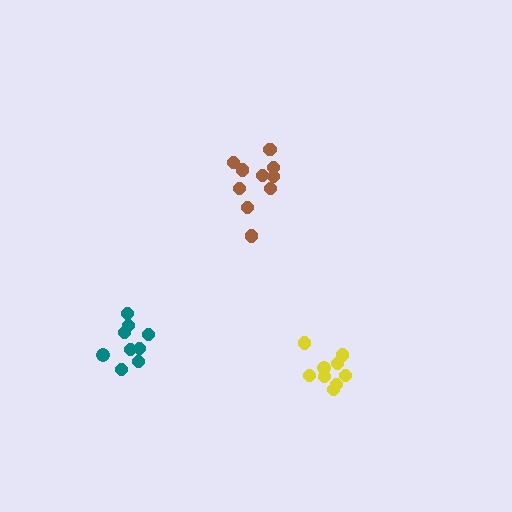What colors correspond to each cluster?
The clusters are colored: brown, teal, yellow.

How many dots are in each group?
Group 1: 10 dots, Group 2: 9 dots, Group 3: 9 dots (28 total).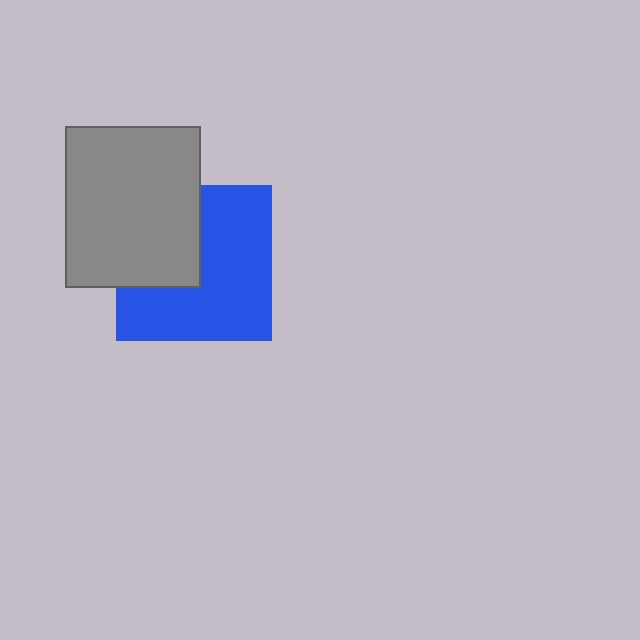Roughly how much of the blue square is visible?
About half of it is visible (roughly 64%).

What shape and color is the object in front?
The object in front is a gray rectangle.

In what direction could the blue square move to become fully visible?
The blue square could move right. That would shift it out from behind the gray rectangle entirely.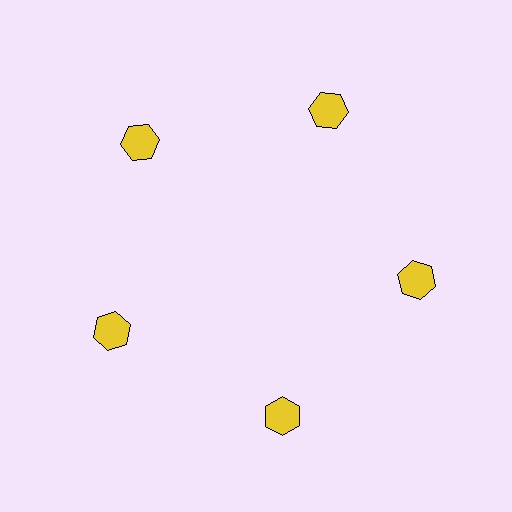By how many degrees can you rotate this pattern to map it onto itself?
The pattern maps onto itself every 72 degrees of rotation.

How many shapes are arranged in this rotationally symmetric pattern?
There are 5 shapes, arranged in 5 groups of 1.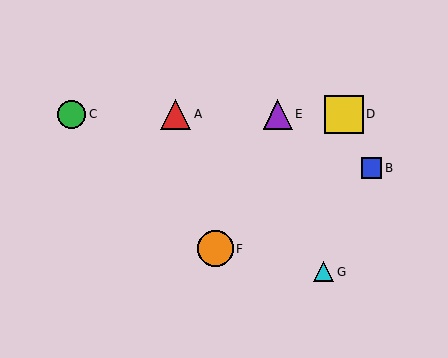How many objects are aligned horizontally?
4 objects (A, C, D, E) are aligned horizontally.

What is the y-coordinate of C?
Object C is at y≈114.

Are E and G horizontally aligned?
No, E is at y≈114 and G is at y≈272.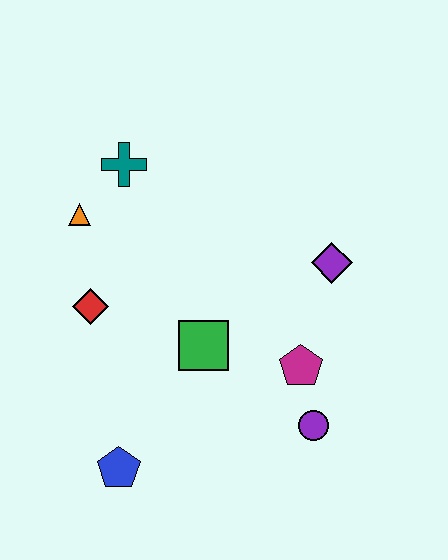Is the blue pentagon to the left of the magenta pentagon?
Yes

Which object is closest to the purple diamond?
The magenta pentagon is closest to the purple diamond.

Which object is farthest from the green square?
The teal cross is farthest from the green square.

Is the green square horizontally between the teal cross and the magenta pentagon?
Yes